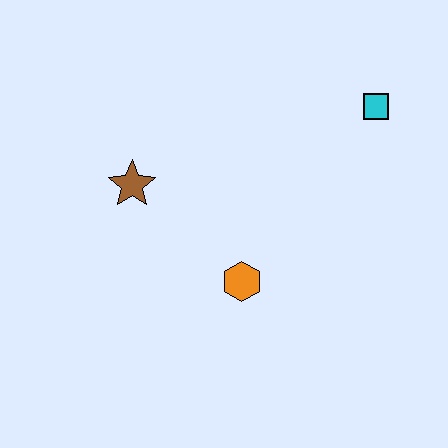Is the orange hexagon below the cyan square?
Yes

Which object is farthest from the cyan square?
The brown star is farthest from the cyan square.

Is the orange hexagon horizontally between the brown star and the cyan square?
Yes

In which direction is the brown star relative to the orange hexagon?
The brown star is to the left of the orange hexagon.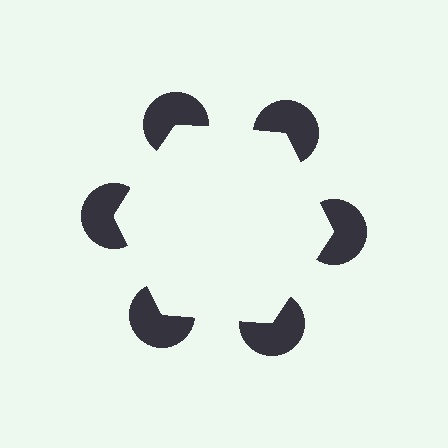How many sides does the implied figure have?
6 sides.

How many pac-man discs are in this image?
There are 6 — one at each vertex of the illusory hexagon.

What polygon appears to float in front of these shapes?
An illusory hexagon — its edges are inferred from the aligned wedge cuts in the pac-man discs, not physically drawn.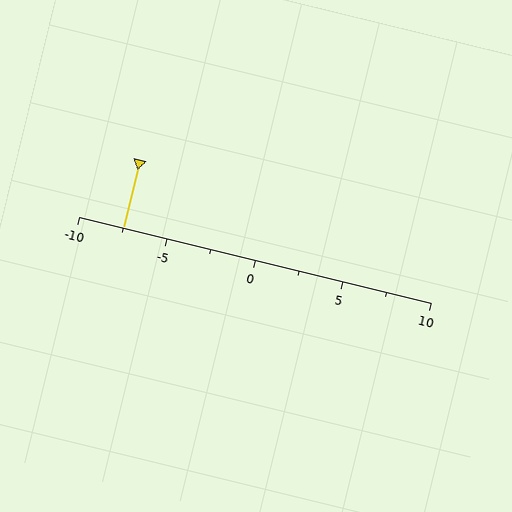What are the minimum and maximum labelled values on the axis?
The axis runs from -10 to 10.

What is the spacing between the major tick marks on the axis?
The major ticks are spaced 5 apart.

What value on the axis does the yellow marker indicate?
The marker indicates approximately -7.5.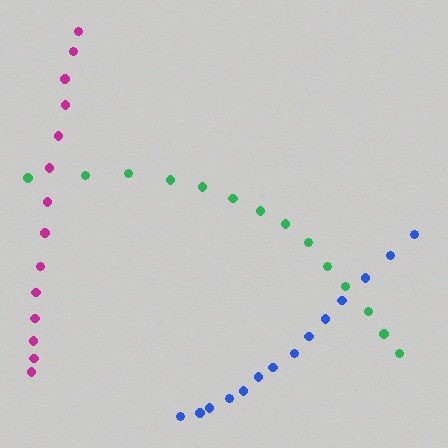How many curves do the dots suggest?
There are 3 distinct paths.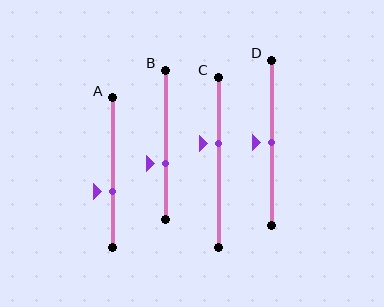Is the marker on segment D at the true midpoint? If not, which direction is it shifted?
Yes, the marker on segment D is at the true midpoint.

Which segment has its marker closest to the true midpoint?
Segment D has its marker closest to the true midpoint.